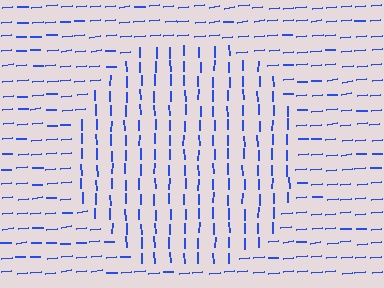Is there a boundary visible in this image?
Yes, there is a texture boundary formed by a change in line orientation.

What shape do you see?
I see a circle.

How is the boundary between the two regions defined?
The boundary is defined purely by a change in line orientation (approximately 86 degrees difference). All lines are the same color and thickness.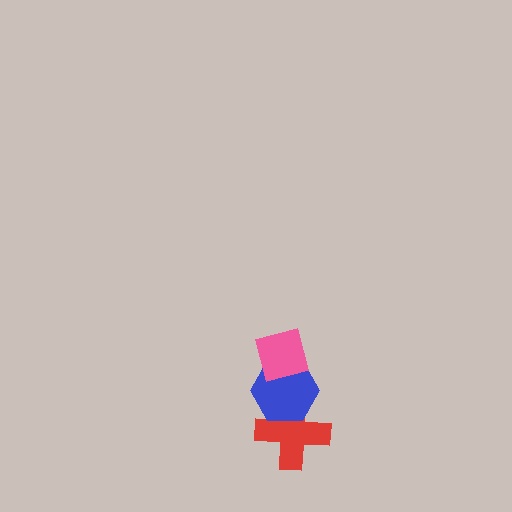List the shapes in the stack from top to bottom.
From top to bottom: the pink square, the blue hexagon, the red cross.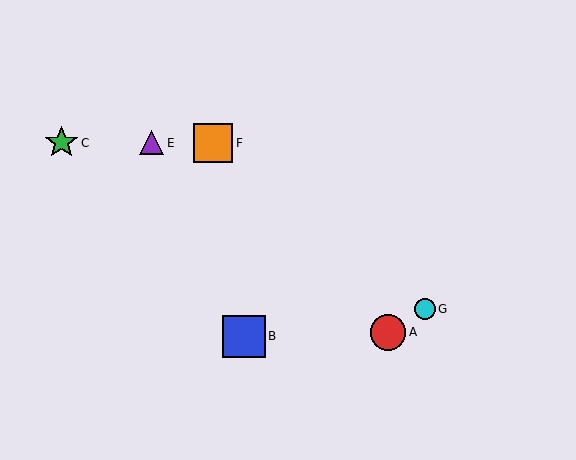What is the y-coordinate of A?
Object A is at y≈332.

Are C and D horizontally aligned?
Yes, both are at y≈143.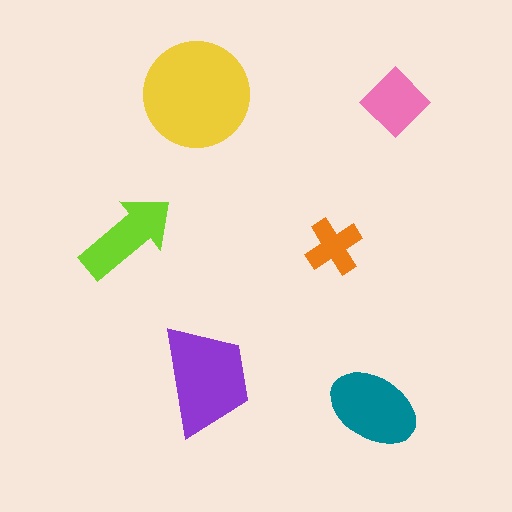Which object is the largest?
The yellow circle.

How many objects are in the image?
There are 6 objects in the image.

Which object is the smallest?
The orange cross.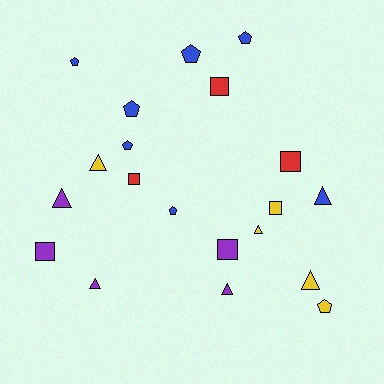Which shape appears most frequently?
Triangle, with 7 objects.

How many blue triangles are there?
There is 1 blue triangle.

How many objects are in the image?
There are 20 objects.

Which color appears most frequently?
Blue, with 7 objects.